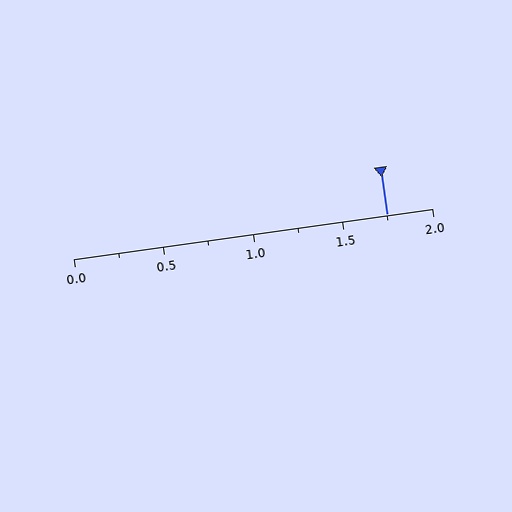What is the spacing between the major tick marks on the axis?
The major ticks are spaced 0.5 apart.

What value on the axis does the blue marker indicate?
The marker indicates approximately 1.75.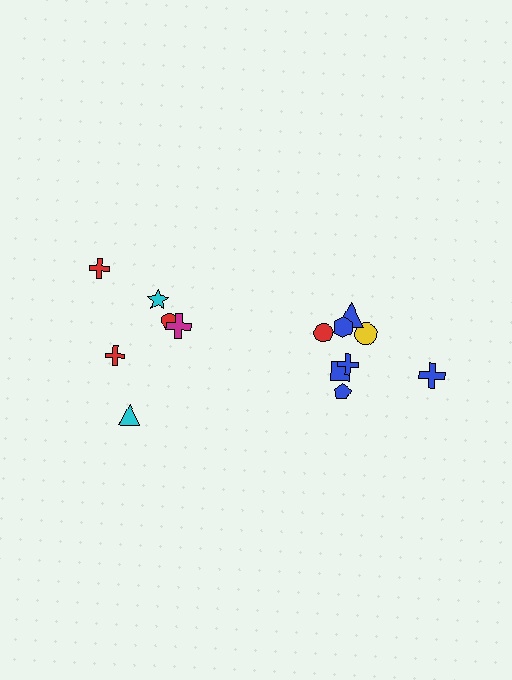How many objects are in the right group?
There are 8 objects.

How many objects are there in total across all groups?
There are 14 objects.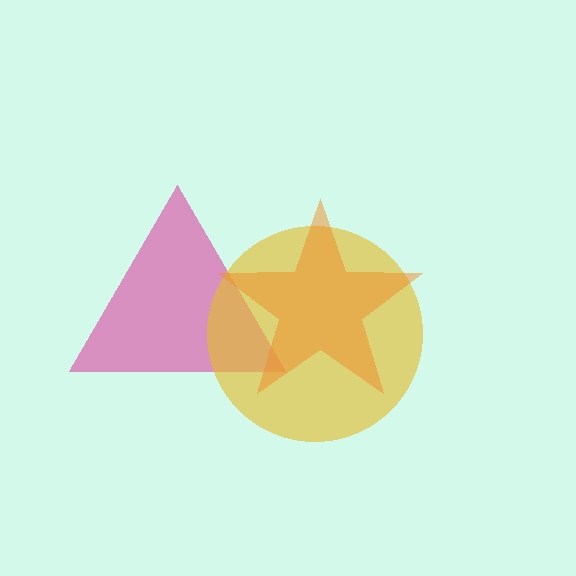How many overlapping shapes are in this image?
There are 3 overlapping shapes in the image.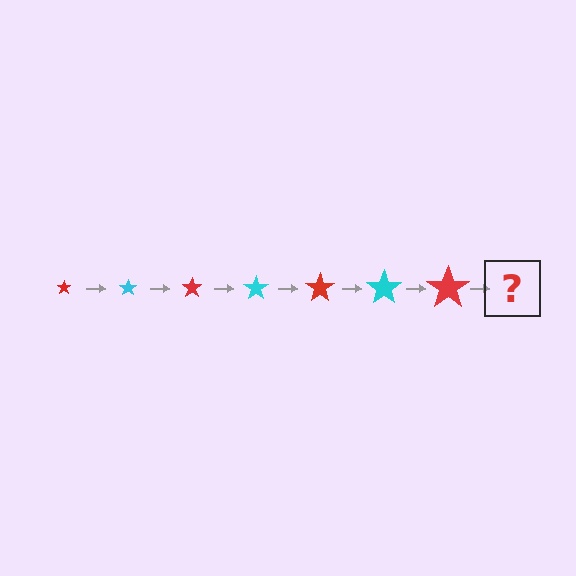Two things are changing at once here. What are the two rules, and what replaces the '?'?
The two rules are that the star grows larger each step and the color cycles through red and cyan. The '?' should be a cyan star, larger than the previous one.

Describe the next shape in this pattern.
It should be a cyan star, larger than the previous one.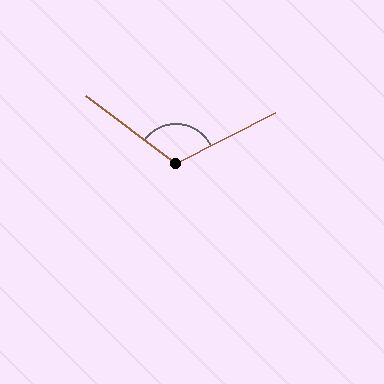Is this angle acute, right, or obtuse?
It is obtuse.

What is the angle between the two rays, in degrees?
Approximately 116 degrees.